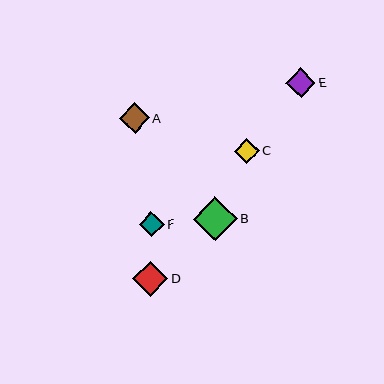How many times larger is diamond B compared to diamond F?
Diamond B is approximately 1.8 times the size of diamond F.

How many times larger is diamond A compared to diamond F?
Diamond A is approximately 1.2 times the size of diamond F.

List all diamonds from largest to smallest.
From largest to smallest: B, D, A, E, C, F.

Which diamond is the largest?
Diamond B is the largest with a size of approximately 44 pixels.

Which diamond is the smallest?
Diamond F is the smallest with a size of approximately 25 pixels.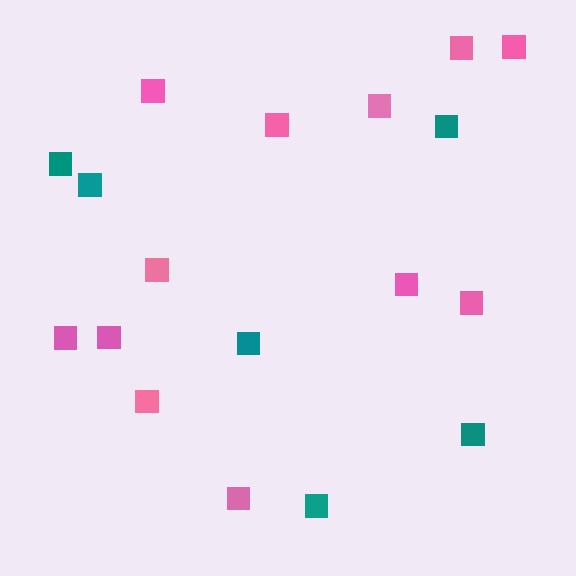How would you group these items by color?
There are 2 groups: one group of teal squares (6) and one group of pink squares (12).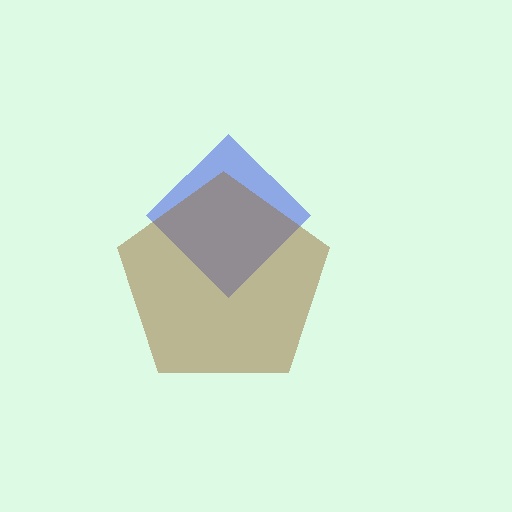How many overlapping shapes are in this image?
There are 2 overlapping shapes in the image.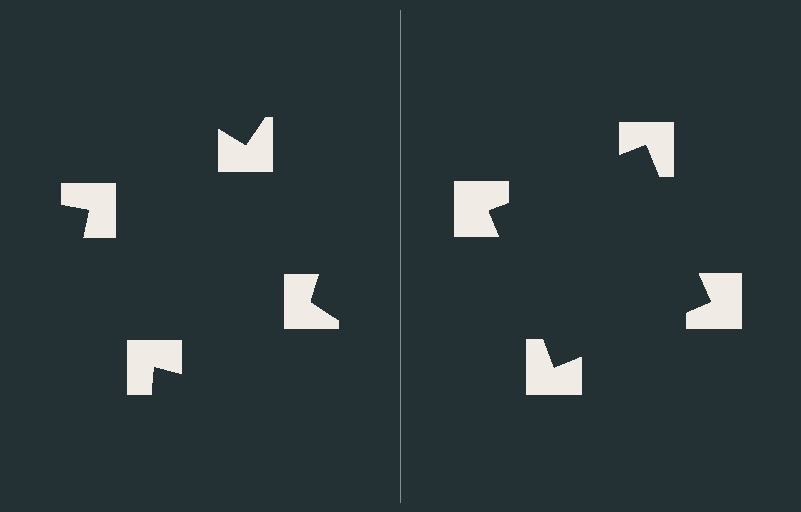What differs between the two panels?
The notched squares are positioned identically on both sides; only the wedge orientations differ. On the right they align to a square; on the left they are misaligned.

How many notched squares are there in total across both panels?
8 — 4 on each side.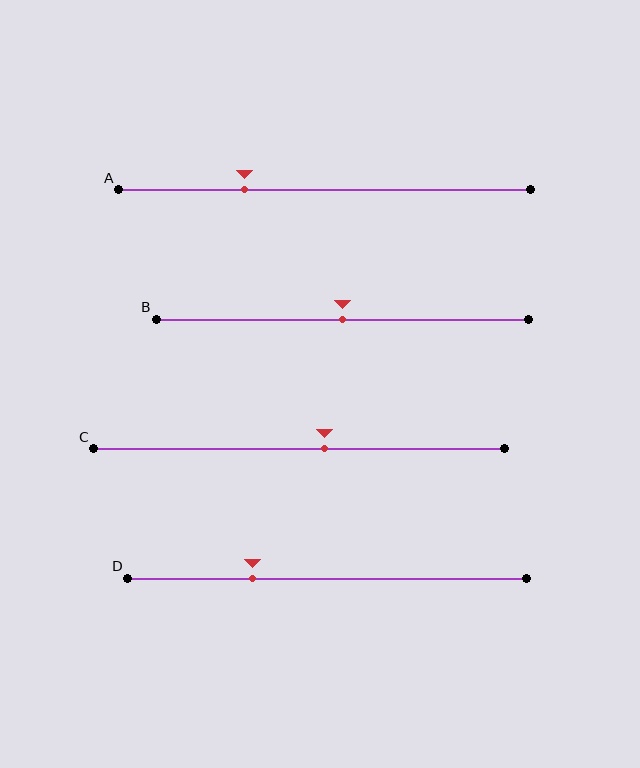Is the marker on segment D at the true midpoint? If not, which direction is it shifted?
No, the marker on segment D is shifted to the left by about 19% of the segment length.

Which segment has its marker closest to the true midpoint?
Segment B has its marker closest to the true midpoint.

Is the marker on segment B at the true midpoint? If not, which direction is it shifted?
Yes, the marker on segment B is at the true midpoint.